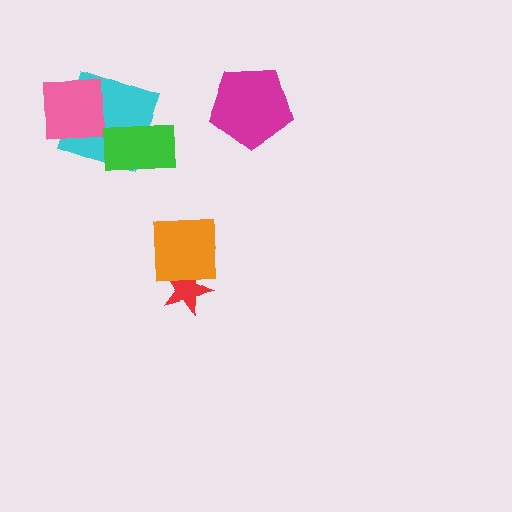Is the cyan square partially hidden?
Yes, it is partially covered by another shape.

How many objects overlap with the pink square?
1 object overlaps with the pink square.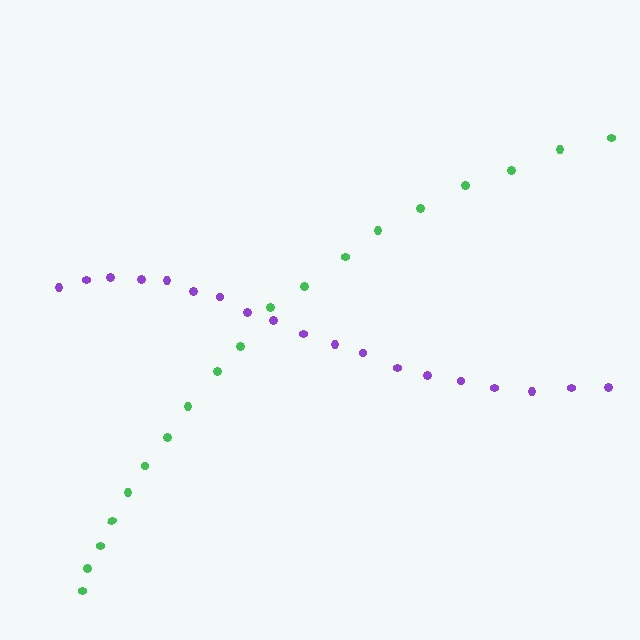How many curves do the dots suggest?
There are 2 distinct paths.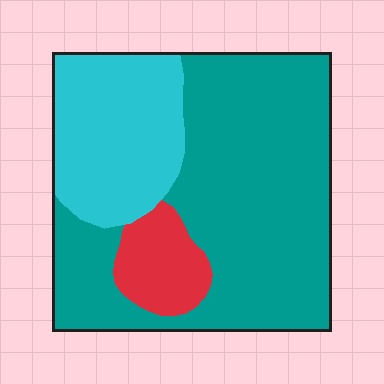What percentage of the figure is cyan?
Cyan takes up between a sixth and a third of the figure.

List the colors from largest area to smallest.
From largest to smallest: teal, cyan, red.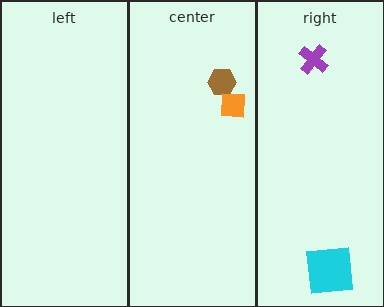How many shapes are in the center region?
2.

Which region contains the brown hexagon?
The center region.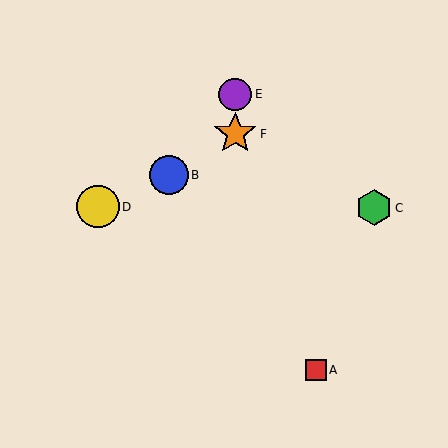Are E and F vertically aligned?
Yes, both are at x≈235.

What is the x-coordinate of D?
Object D is at x≈98.